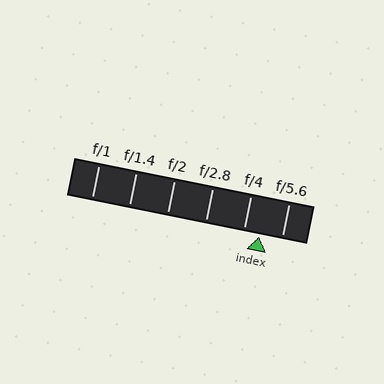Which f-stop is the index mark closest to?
The index mark is closest to f/4.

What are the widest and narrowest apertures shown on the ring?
The widest aperture shown is f/1 and the narrowest is f/5.6.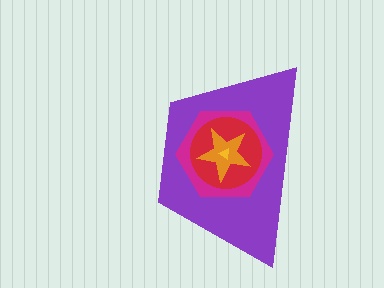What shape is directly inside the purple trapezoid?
The magenta hexagon.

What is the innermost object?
The yellow triangle.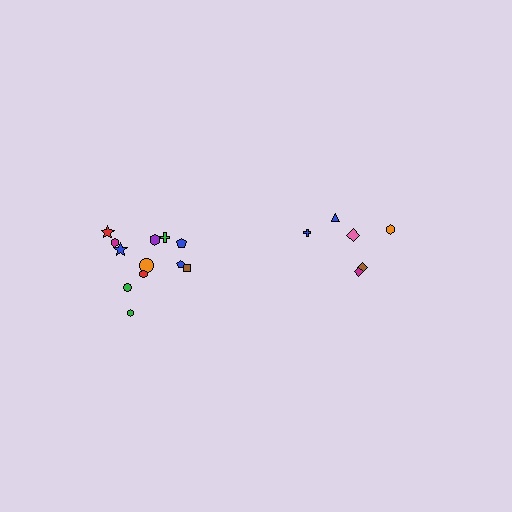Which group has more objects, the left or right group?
The left group.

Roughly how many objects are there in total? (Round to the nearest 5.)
Roughly 20 objects in total.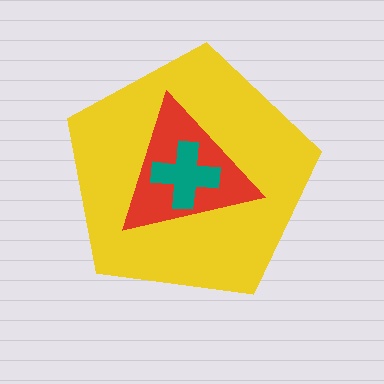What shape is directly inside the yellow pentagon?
The red triangle.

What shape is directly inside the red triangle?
The teal cross.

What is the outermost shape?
The yellow pentagon.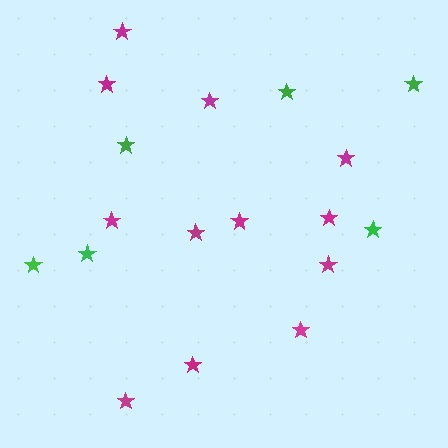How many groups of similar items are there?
There are 2 groups: one group of green stars (6) and one group of magenta stars (12).